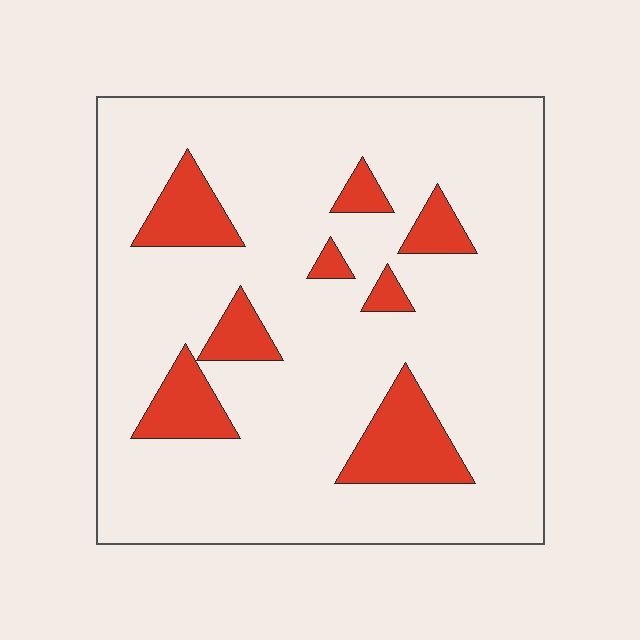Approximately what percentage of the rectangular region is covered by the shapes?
Approximately 15%.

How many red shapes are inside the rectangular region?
8.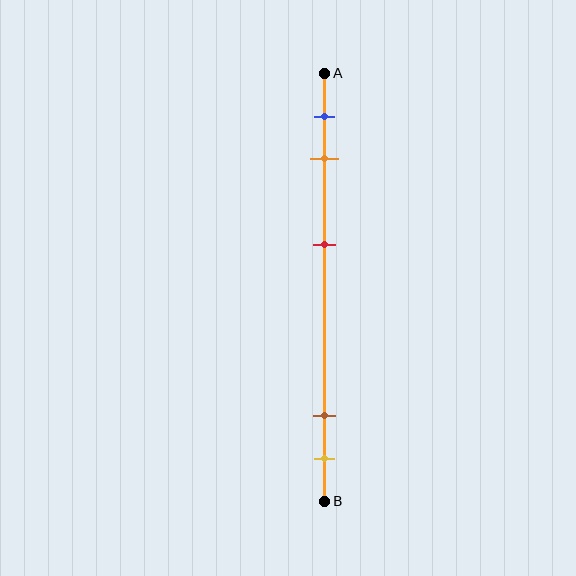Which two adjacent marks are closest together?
The brown and yellow marks are the closest adjacent pair.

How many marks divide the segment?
There are 5 marks dividing the segment.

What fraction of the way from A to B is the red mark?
The red mark is approximately 40% (0.4) of the way from A to B.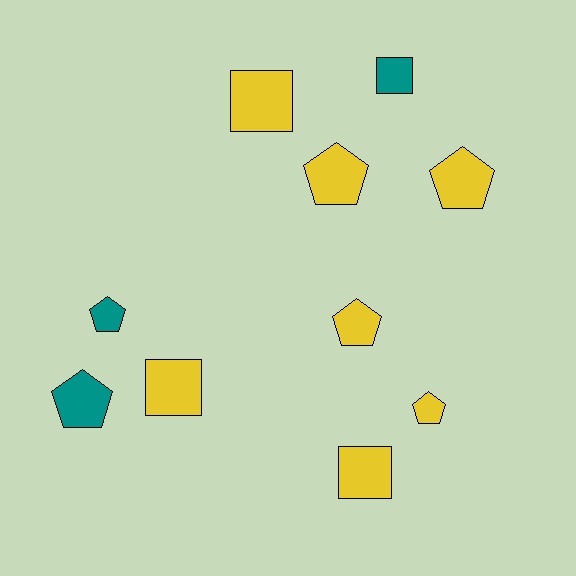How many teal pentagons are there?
There are 2 teal pentagons.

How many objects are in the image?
There are 10 objects.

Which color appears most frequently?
Yellow, with 7 objects.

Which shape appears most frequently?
Pentagon, with 6 objects.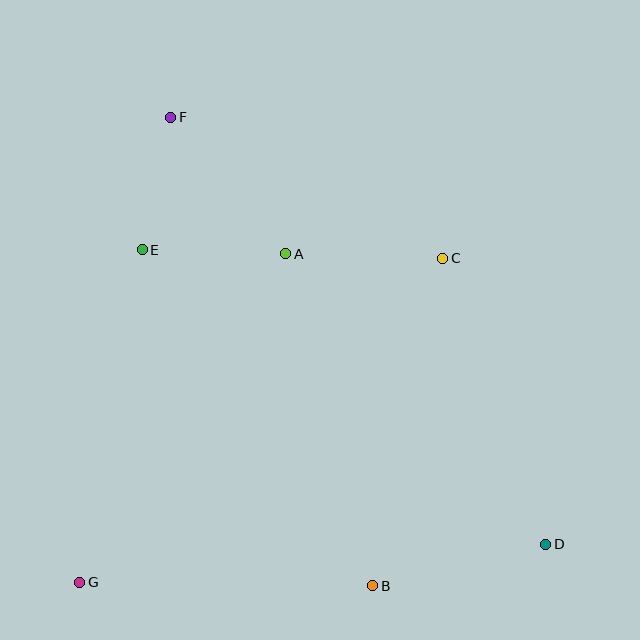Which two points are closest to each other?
Points E and F are closest to each other.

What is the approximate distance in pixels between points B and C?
The distance between B and C is approximately 335 pixels.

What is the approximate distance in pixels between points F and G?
The distance between F and G is approximately 474 pixels.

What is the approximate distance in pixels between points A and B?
The distance between A and B is approximately 343 pixels.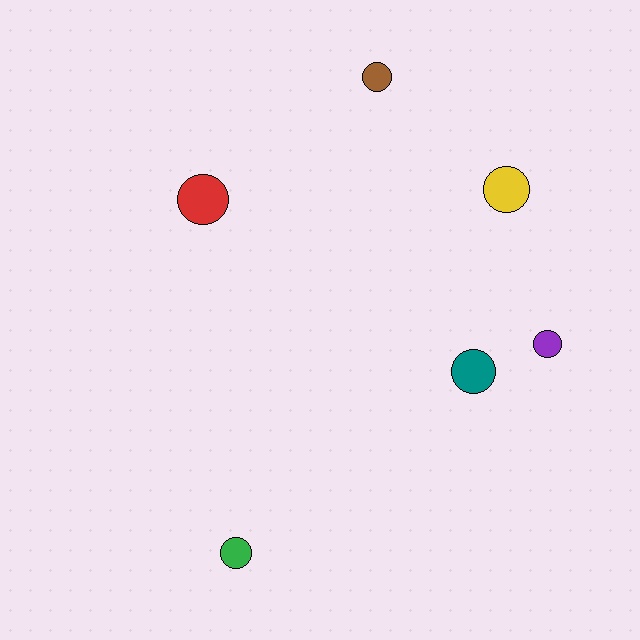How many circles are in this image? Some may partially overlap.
There are 6 circles.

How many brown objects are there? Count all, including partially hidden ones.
There is 1 brown object.